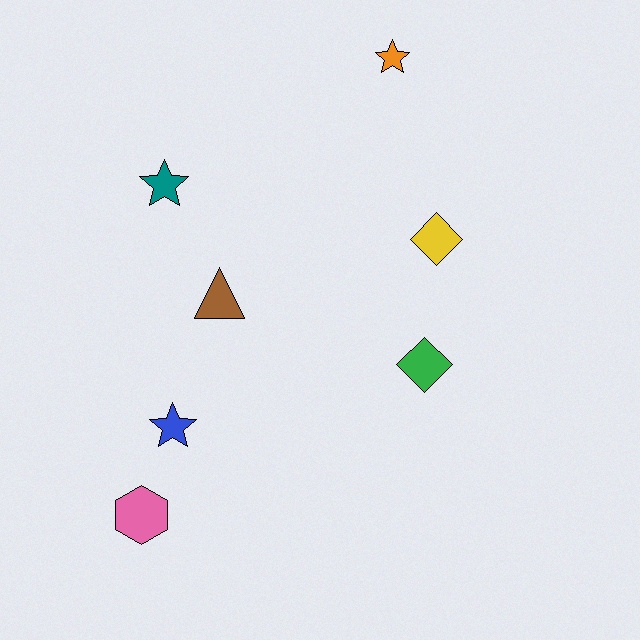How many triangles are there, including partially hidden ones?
There is 1 triangle.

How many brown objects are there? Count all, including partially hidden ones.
There is 1 brown object.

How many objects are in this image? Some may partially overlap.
There are 7 objects.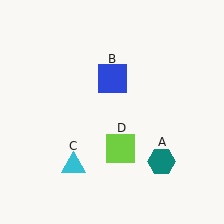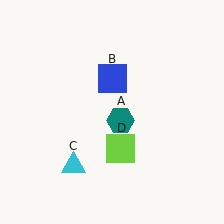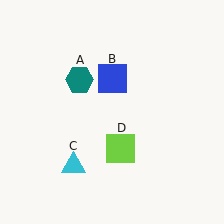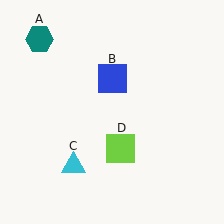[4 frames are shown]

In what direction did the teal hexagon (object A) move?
The teal hexagon (object A) moved up and to the left.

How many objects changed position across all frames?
1 object changed position: teal hexagon (object A).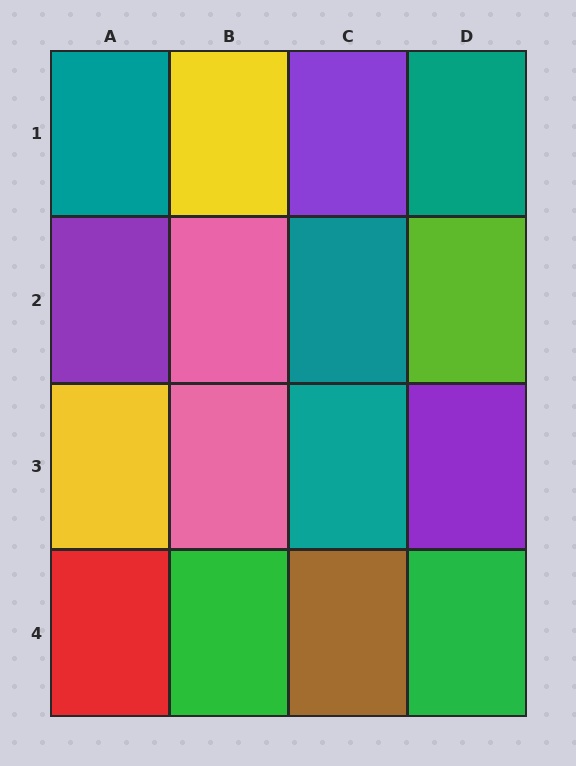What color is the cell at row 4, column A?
Red.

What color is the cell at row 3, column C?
Teal.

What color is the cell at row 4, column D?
Green.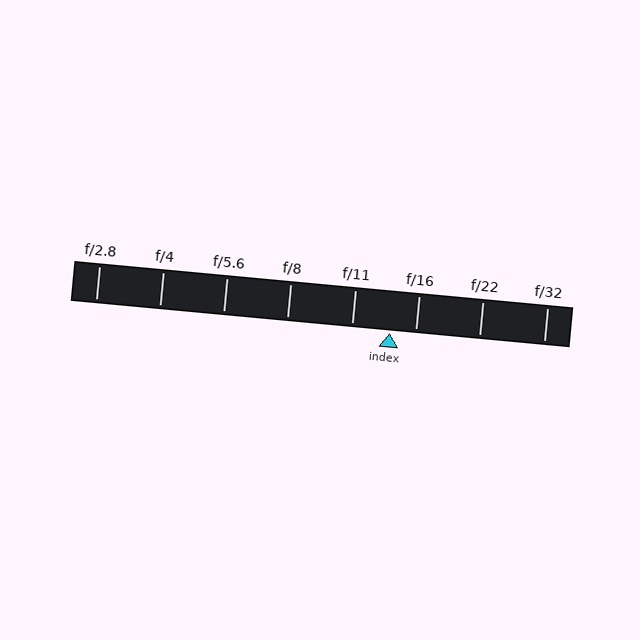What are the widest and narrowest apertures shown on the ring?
The widest aperture shown is f/2.8 and the narrowest is f/32.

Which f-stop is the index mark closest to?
The index mark is closest to f/16.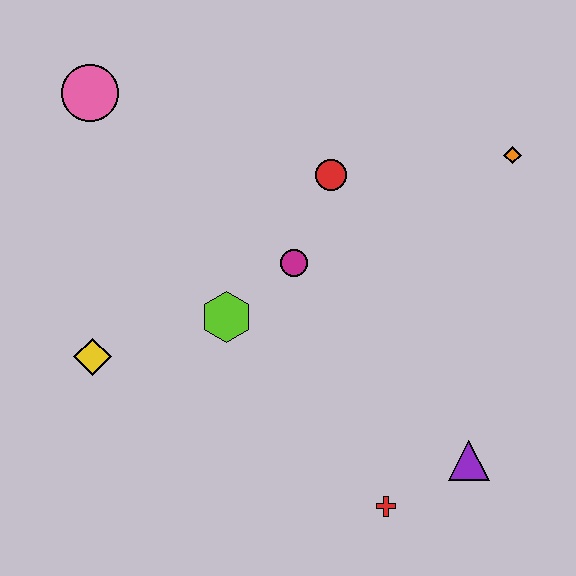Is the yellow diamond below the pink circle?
Yes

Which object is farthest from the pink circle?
The purple triangle is farthest from the pink circle.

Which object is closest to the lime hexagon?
The magenta circle is closest to the lime hexagon.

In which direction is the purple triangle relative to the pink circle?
The purple triangle is to the right of the pink circle.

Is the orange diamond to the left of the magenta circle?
No